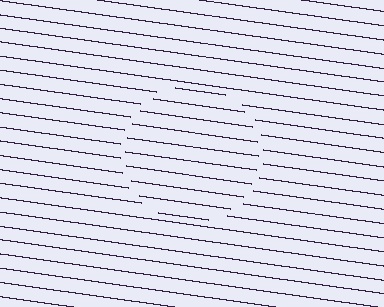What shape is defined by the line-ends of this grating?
An illusory circle. The interior of the shape contains the same grating, shifted by half a period — the contour is defined by the phase discontinuity where line-ends from the inner and outer gratings abut.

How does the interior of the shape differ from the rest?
The interior of the shape contains the same grating, shifted by half a period — the contour is defined by the phase discontinuity where line-ends from the inner and outer gratings abut.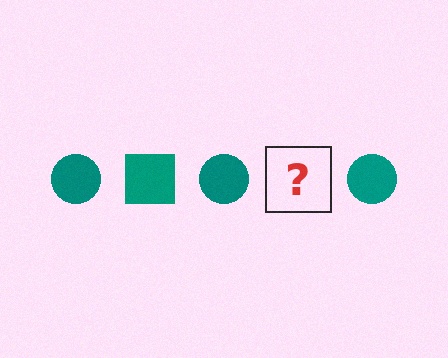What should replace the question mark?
The question mark should be replaced with a teal square.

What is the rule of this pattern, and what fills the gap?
The rule is that the pattern cycles through circle, square shapes in teal. The gap should be filled with a teal square.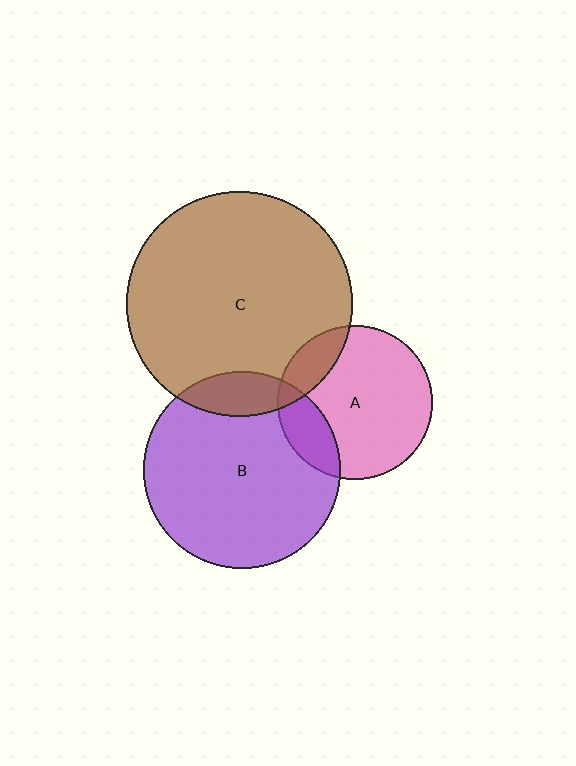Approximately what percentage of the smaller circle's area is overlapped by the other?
Approximately 15%.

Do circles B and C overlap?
Yes.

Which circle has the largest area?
Circle C (brown).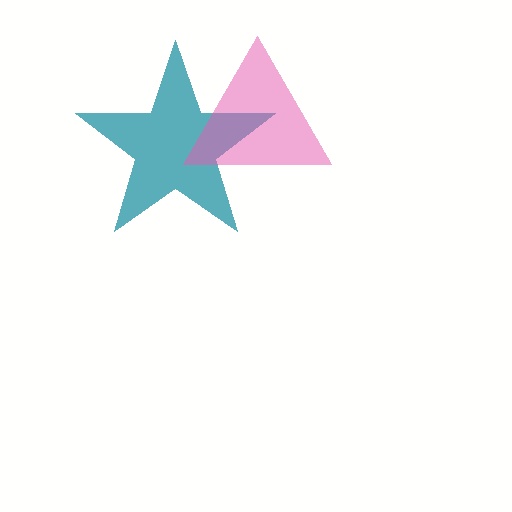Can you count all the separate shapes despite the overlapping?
Yes, there are 2 separate shapes.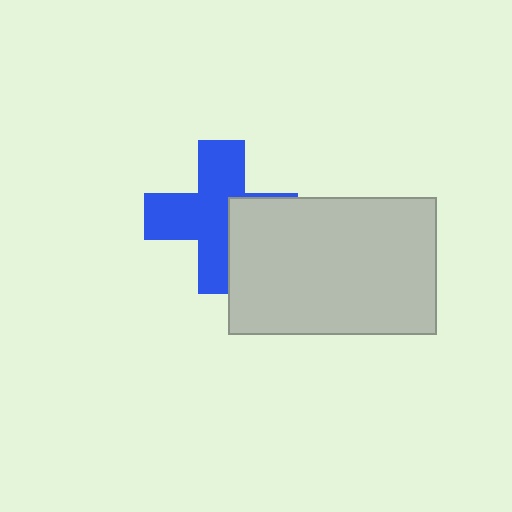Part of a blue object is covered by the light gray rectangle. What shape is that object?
It is a cross.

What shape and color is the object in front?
The object in front is a light gray rectangle.